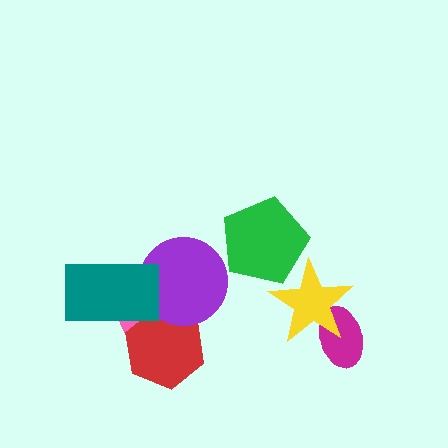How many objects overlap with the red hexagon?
3 objects overlap with the red hexagon.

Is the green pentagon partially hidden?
Yes, it is partially covered by another shape.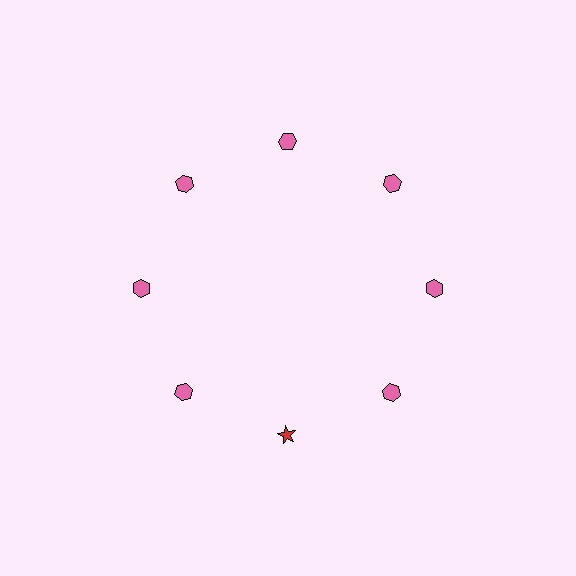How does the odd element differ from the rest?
It differs in both color (red instead of pink) and shape (star instead of hexagon).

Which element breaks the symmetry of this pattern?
The red star at roughly the 6 o'clock position breaks the symmetry. All other shapes are pink hexagons.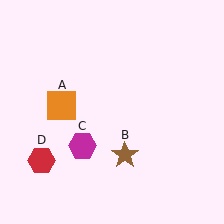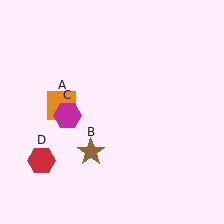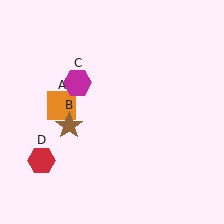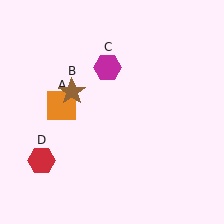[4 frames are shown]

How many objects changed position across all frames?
2 objects changed position: brown star (object B), magenta hexagon (object C).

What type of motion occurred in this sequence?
The brown star (object B), magenta hexagon (object C) rotated clockwise around the center of the scene.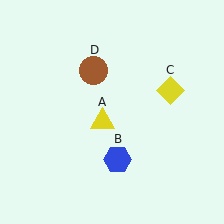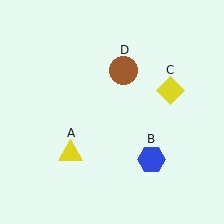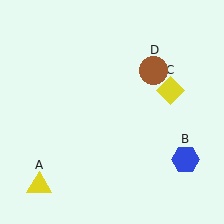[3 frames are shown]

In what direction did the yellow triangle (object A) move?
The yellow triangle (object A) moved down and to the left.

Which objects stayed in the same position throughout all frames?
Yellow diamond (object C) remained stationary.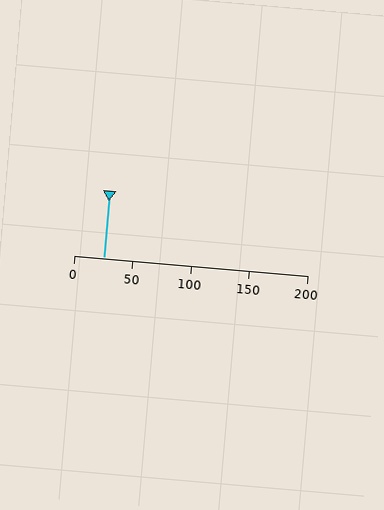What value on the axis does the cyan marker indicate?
The marker indicates approximately 25.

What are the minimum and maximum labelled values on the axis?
The axis runs from 0 to 200.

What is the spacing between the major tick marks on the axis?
The major ticks are spaced 50 apart.